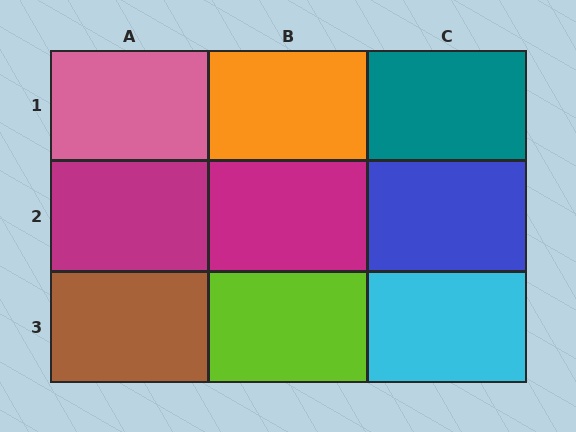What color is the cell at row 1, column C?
Teal.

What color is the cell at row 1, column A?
Pink.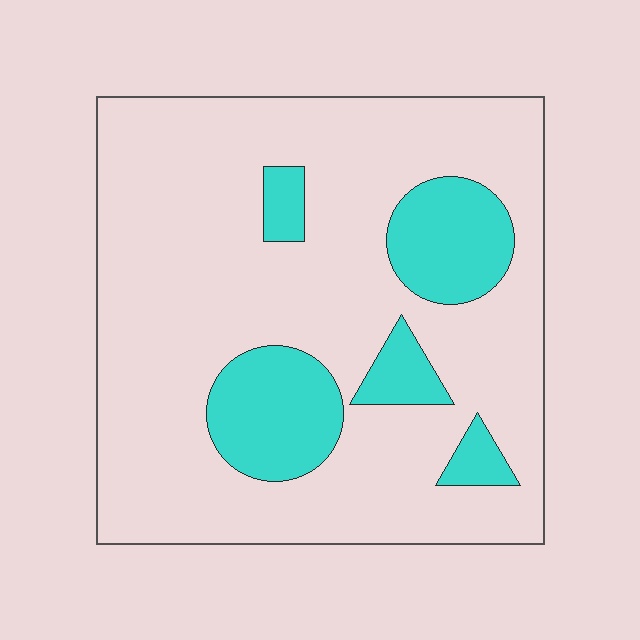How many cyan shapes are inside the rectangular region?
5.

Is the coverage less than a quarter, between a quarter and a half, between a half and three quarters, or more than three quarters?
Less than a quarter.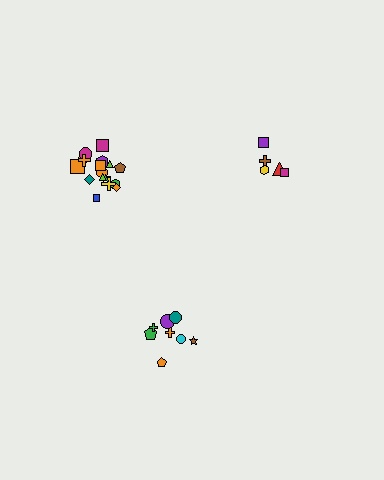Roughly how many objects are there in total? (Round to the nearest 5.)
Roughly 30 objects in total.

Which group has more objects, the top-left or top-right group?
The top-left group.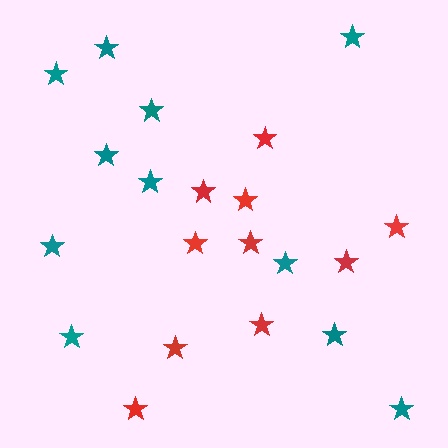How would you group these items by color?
There are 2 groups: one group of teal stars (11) and one group of red stars (10).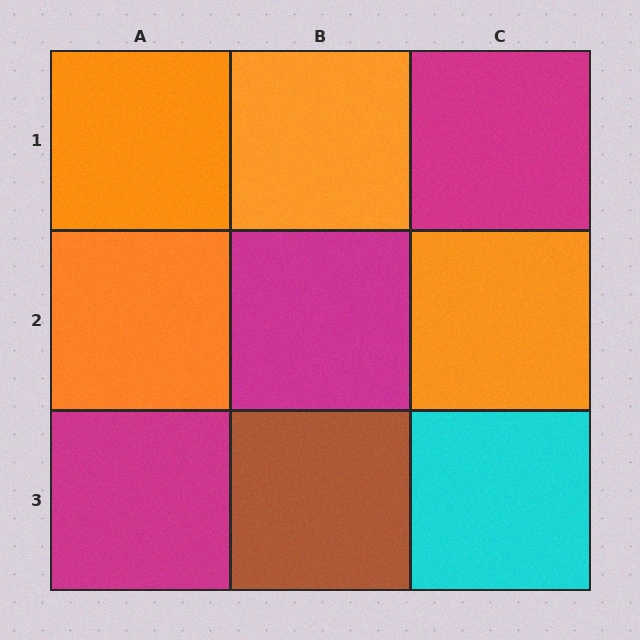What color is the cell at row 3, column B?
Brown.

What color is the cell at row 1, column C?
Magenta.